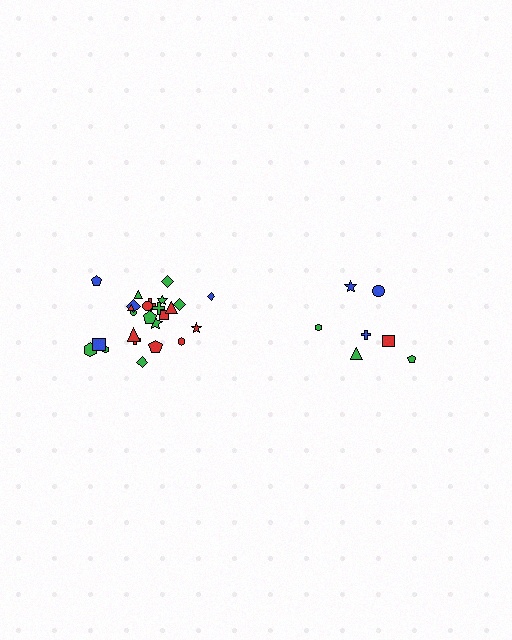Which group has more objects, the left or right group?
The left group.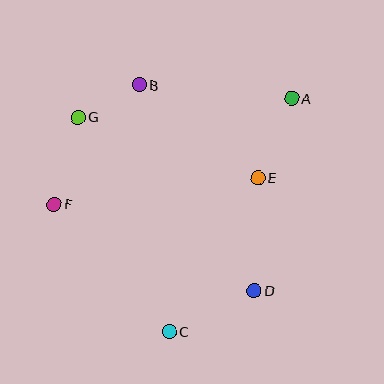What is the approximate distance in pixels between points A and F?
The distance between A and F is approximately 260 pixels.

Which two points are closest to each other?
Points B and G are closest to each other.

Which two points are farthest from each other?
Points A and C are farthest from each other.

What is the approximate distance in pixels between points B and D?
The distance between B and D is approximately 236 pixels.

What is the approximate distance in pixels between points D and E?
The distance between D and E is approximately 113 pixels.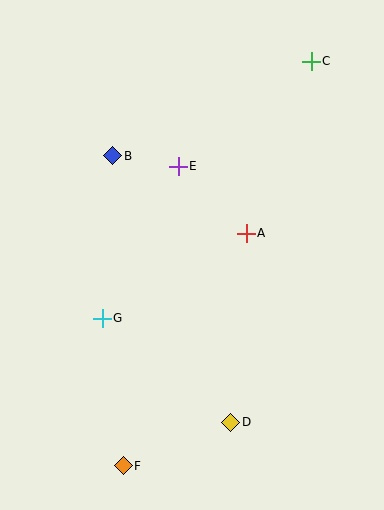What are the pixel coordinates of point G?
Point G is at (102, 318).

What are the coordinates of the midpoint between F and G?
The midpoint between F and G is at (113, 392).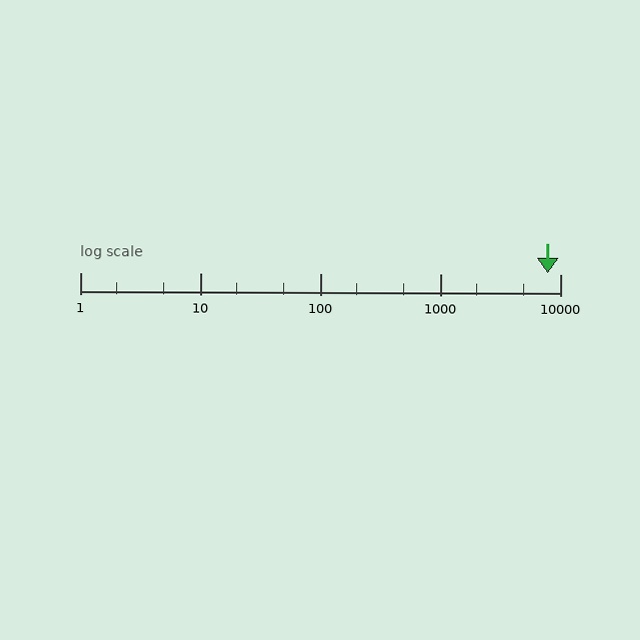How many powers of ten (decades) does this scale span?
The scale spans 4 decades, from 1 to 10000.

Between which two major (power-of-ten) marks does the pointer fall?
The pointer is between 1000 and 10000.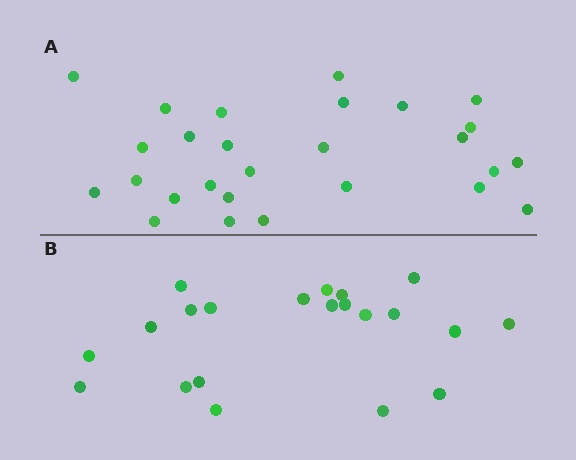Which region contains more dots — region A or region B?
Region A (the top region) has more dots.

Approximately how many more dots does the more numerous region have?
Region A has about 6 more dots than region B.